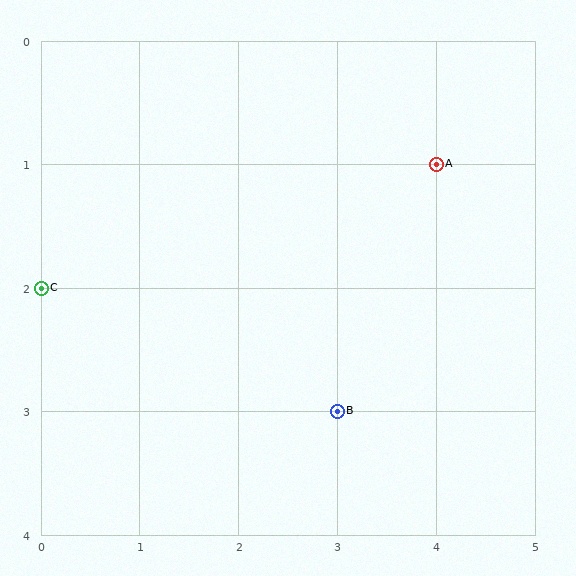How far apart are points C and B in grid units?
Points C and B are 3 columns and 1 row apart (about 3.2 grid units diagonally).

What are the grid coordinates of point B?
Point B is at grid coordinates (3, 3).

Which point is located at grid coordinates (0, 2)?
Point C is at (0, 2).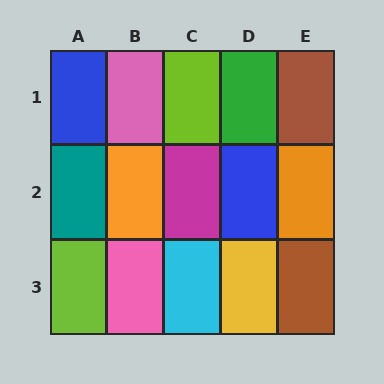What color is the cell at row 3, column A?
Lime.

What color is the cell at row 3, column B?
Pink.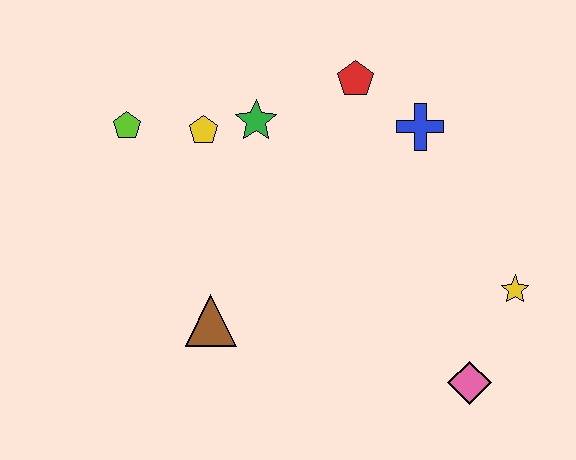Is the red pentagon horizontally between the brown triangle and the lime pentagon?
No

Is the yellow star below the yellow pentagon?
Yes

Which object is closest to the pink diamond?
The yellow star is closest to the pink diamond.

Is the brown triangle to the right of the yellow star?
No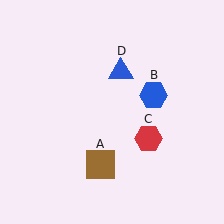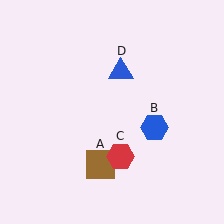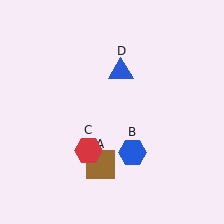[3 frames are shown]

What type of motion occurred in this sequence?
The blue hexagon (object B), red hexagon (object C) rotated clockwise around the center of the scene.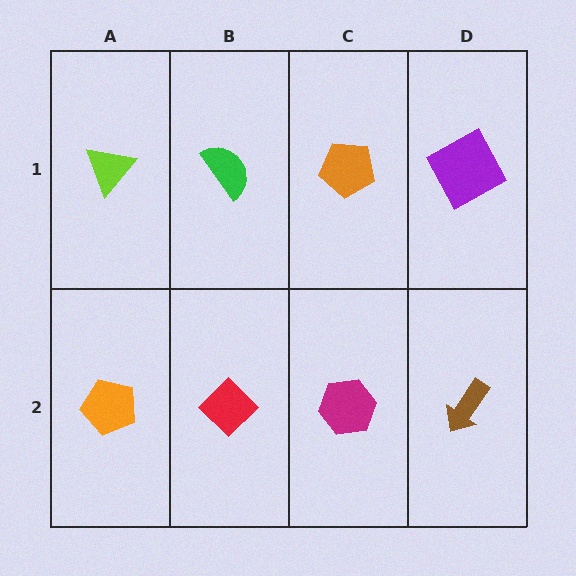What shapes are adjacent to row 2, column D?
A purple square (row 1, column D), a magenta hexagon (row 2, column C).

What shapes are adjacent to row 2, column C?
An orange pentagon (row 1, column C), a red diamond (row 2, column B), a brown arrow (row 2, column D).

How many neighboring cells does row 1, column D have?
2.